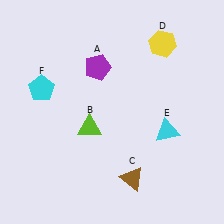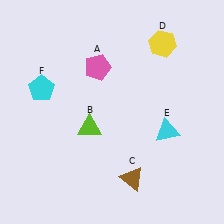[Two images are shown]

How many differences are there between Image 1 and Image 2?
There is 1 difference between the two images.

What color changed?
The pentagon (A) changed from purple in Image 1 to pink in Image 2.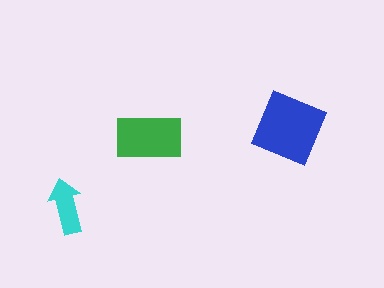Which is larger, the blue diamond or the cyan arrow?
The blue diamond.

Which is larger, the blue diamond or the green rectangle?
The blue diamond.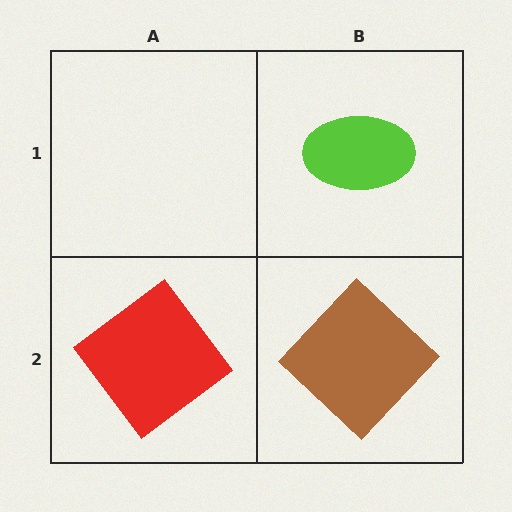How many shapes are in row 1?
1 shape.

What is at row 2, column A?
A red diamond.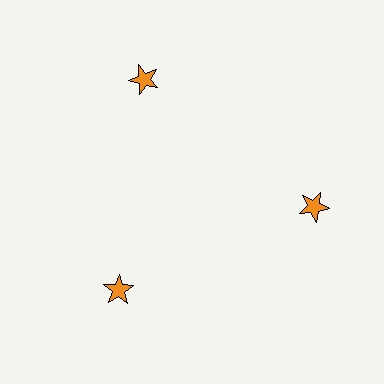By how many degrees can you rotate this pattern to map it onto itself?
The pattern maps onto itself every 120 degrees of rotation.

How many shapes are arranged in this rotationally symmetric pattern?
There are 3 shapes, arranged in 3 groups of 1.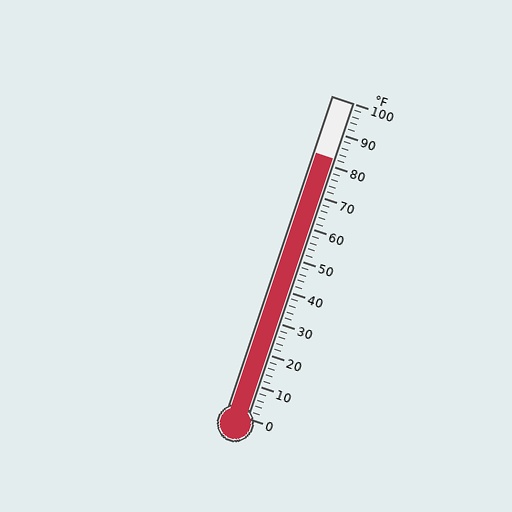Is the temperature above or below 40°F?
The temperature is above 40°F.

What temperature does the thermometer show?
The thermometer shows approximately 82°F.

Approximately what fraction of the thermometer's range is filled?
The thermometer is filled to approximately 80% of its range.